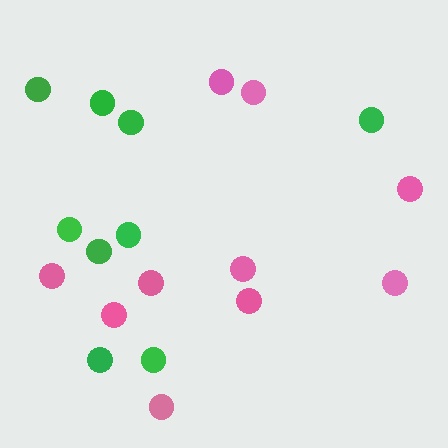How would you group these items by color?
There are 2 groups: one group of pink circles (10) and one group of green circles (9).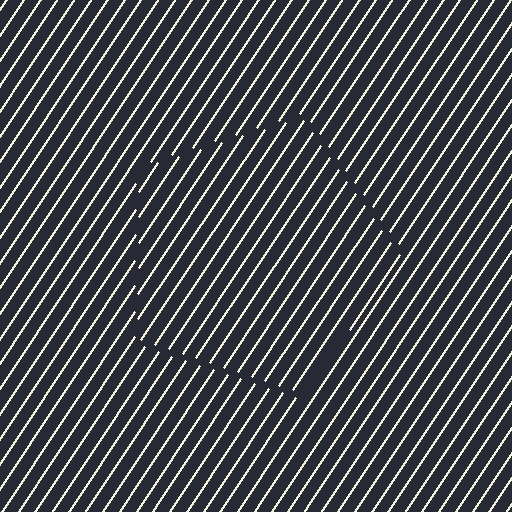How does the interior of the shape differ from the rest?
The interior of the shape contains the same grating, shifted by half a period — the contour is defined by the phase discontinuity where line-ends from the inner and outer gratings abut.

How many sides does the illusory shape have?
5 sides — the line-ends trace a pentagon.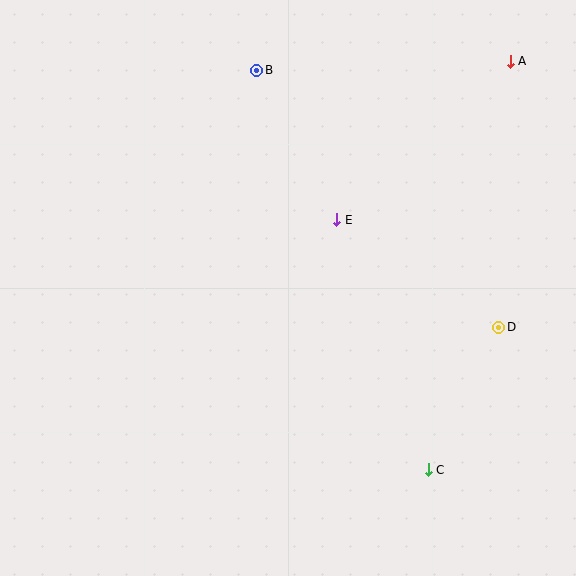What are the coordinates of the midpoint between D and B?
The midpoint between D and B is at (378, 199).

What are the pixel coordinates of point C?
Point C is at (428, 470).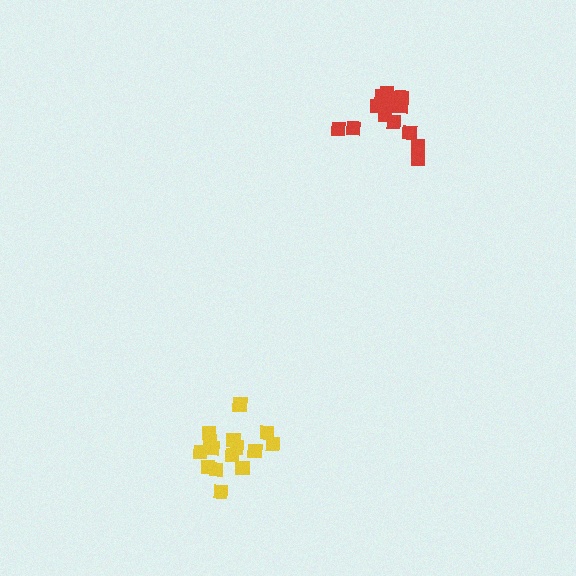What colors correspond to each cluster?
The clusters are colored: red, yellow.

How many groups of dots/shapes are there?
There are 2 groups.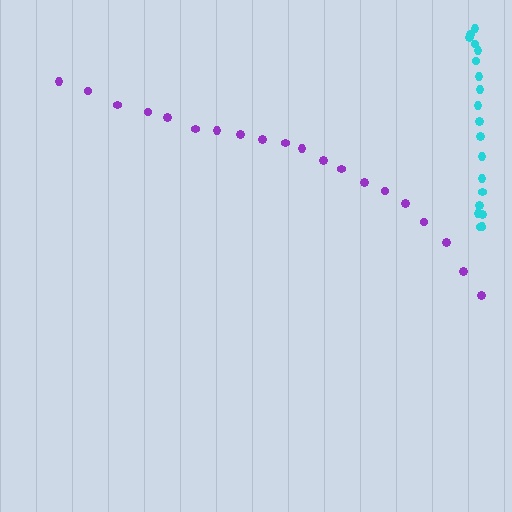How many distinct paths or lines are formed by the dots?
There are 2 distinct paths.